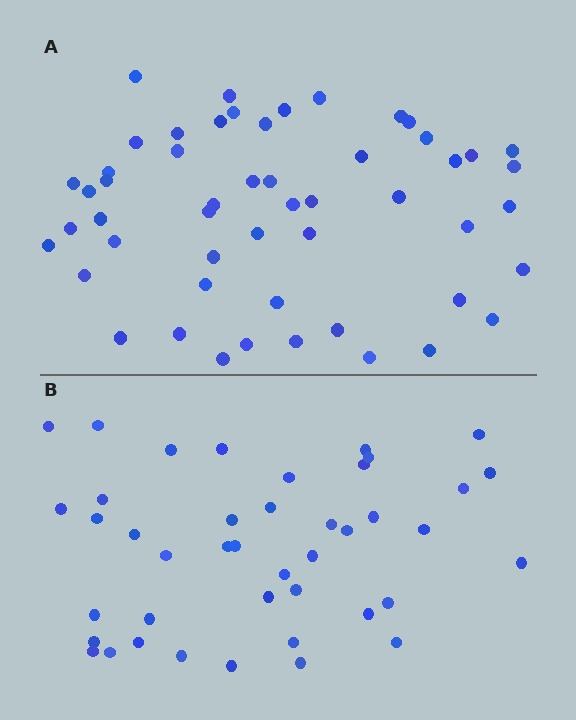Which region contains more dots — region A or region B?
Region A (the top region) has more dots.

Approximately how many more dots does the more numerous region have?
Region A has roughly 10 or so more dots than region B.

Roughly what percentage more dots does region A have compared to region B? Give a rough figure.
About 25% more.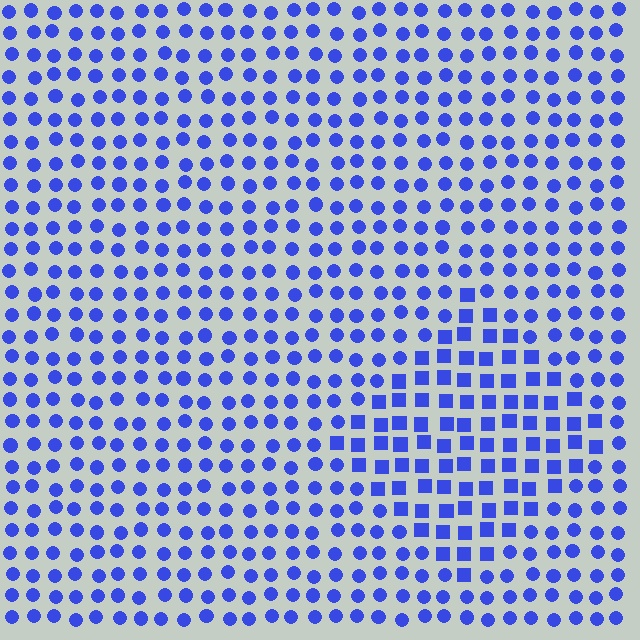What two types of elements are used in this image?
The image uses squares inside the diamond region and circles outside it.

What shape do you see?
I see a diamond.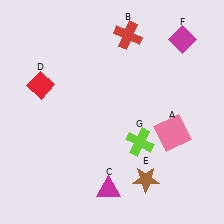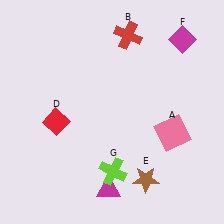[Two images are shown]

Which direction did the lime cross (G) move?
The lime cross (G) moved down.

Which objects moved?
The objects that moved are: the red diamond (D), the lime cross (G).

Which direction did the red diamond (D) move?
The red diamond (D) moved down.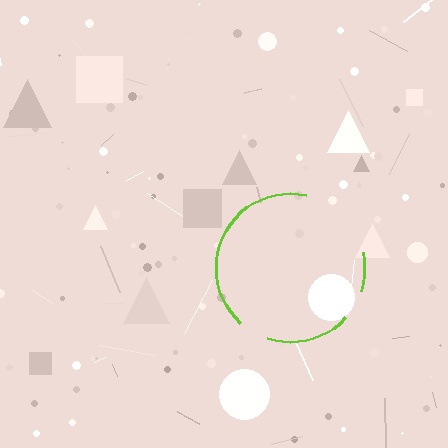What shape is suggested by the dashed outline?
The dashed outline suggests a circle.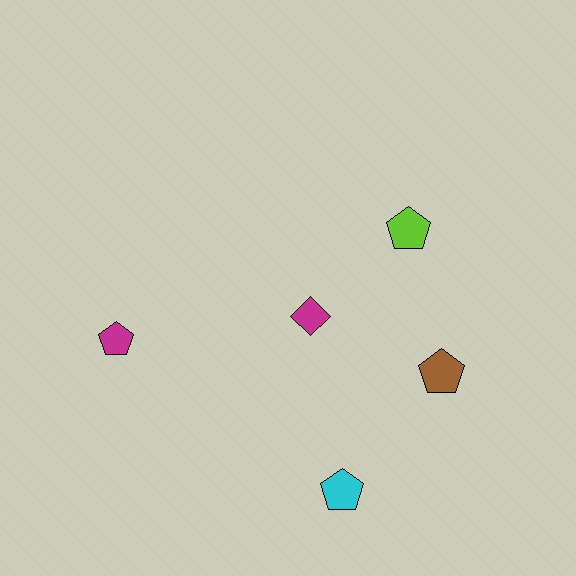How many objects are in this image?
There are 5 objects.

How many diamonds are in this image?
There is 1 diamond.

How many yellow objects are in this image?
There are no yellow objects.